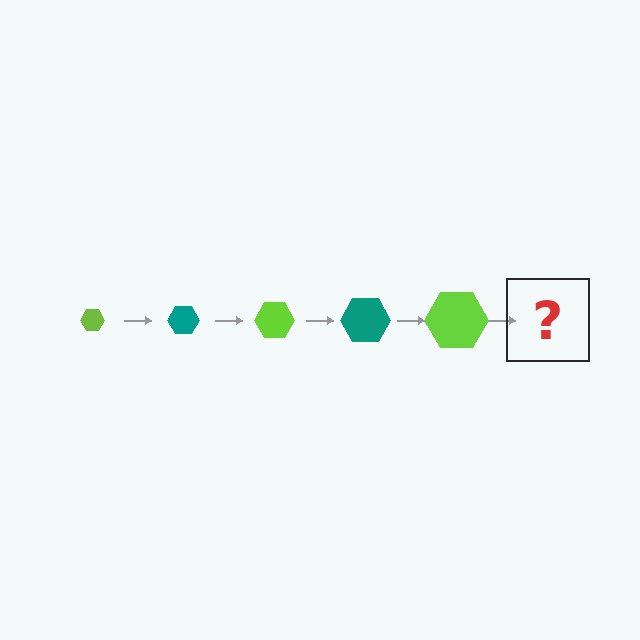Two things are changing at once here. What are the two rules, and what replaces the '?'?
The two rules are that the hexagon grows larger each step and the color cycles through lime and teal. The '?' should be a teal hexagon, larger than the previous one.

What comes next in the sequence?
The next element should be a teal hexagon, larger than the previous one.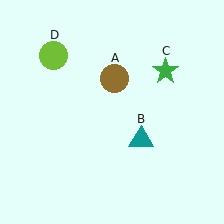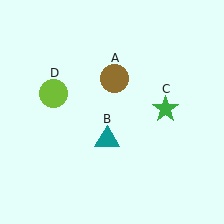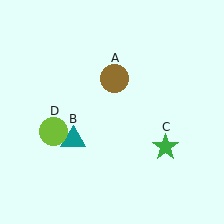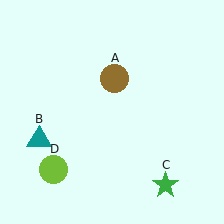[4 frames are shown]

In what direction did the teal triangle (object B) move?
The teal triangle (object B) moved left.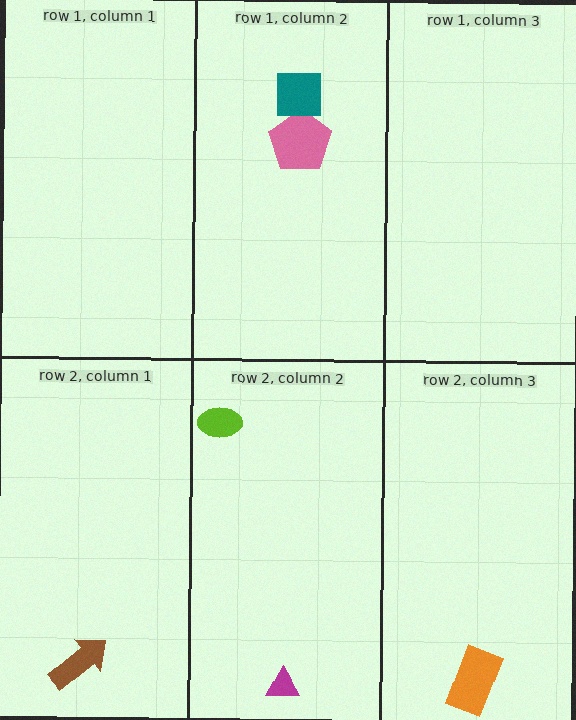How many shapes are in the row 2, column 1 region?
1.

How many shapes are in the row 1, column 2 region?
2.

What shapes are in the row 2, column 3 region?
The orange rectangle.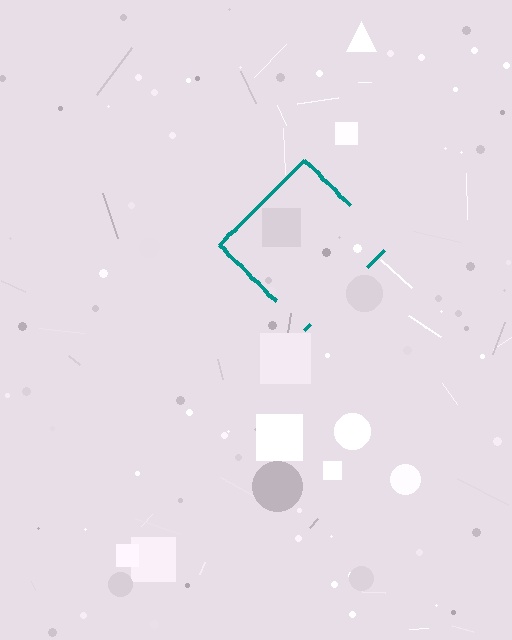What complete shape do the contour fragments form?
The contour fragments form a diamond.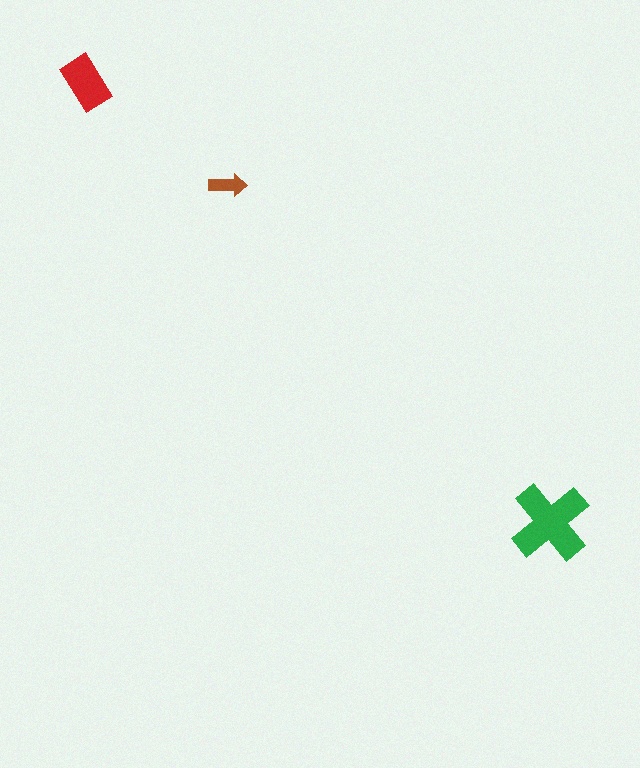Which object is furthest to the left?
The red rectangle is leftmost.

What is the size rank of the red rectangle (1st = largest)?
2nd.